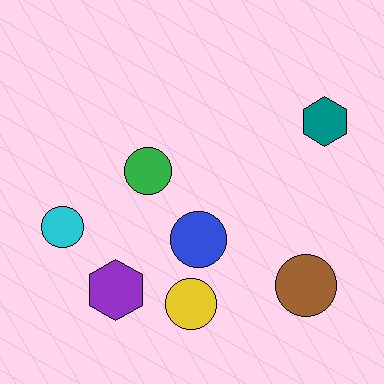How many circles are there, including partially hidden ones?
There are 5 circles.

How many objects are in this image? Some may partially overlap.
There are 7 objects.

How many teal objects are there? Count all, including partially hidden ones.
There is 1 teal object.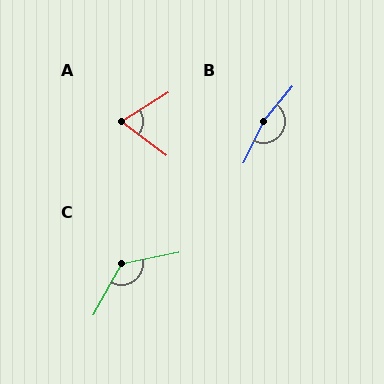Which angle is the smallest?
A, at approximately 70 degrees.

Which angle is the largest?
B, at approximately 167 degrees.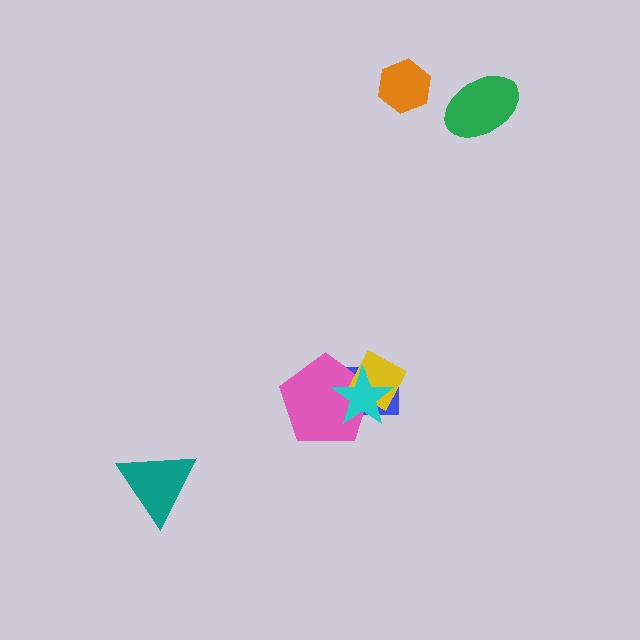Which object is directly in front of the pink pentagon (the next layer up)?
The yellow diamond is directly in front of the pink pentagon.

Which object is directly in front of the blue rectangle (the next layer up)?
The pink pentagon is directly in front of the blue rectangle.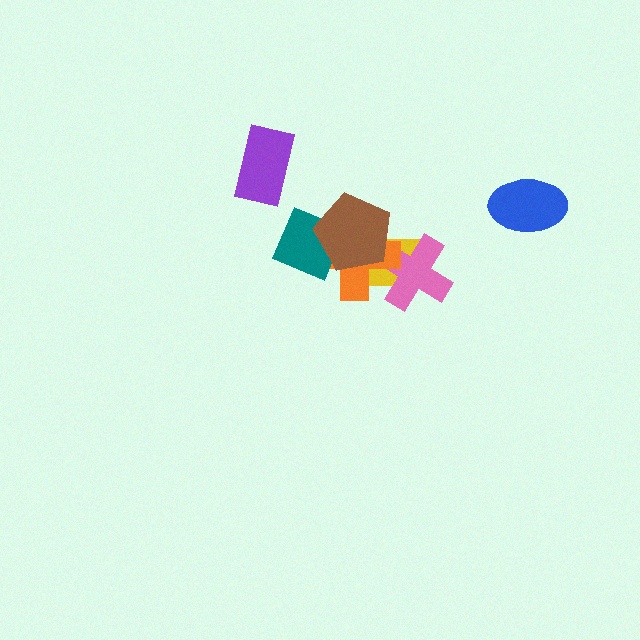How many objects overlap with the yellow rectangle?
3 objects overlap with the yellow rectangle.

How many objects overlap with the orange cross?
4 objects overlap with the orange cross.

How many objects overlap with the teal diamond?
2 objects overlap with the teal diamond.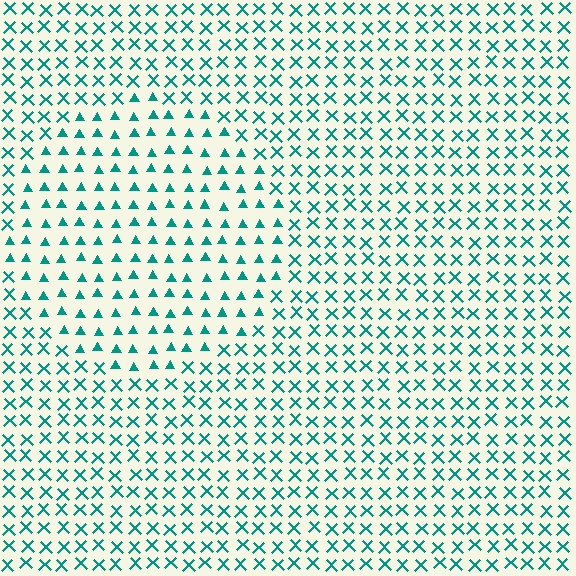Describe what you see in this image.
The image is filled with small teal elements arranged in a uniform grid. A circle-shaped region contains triangles, while the surrounding area contains X marks. The boundary is defined purely by the change in element shape.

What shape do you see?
I see a circle.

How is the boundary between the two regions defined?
The boundary is defined by a change in element shape: triangles inside vs. X marks outside. All elements share the same color and spacing.